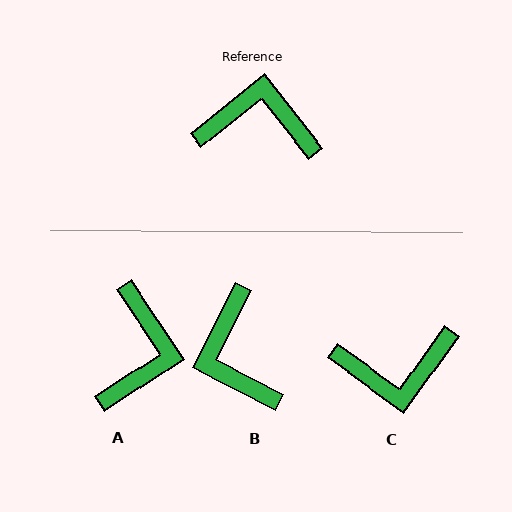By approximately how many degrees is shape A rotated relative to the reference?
Approximately 95 degrees clockwise.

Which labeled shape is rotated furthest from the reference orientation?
C, about 164 degrees away.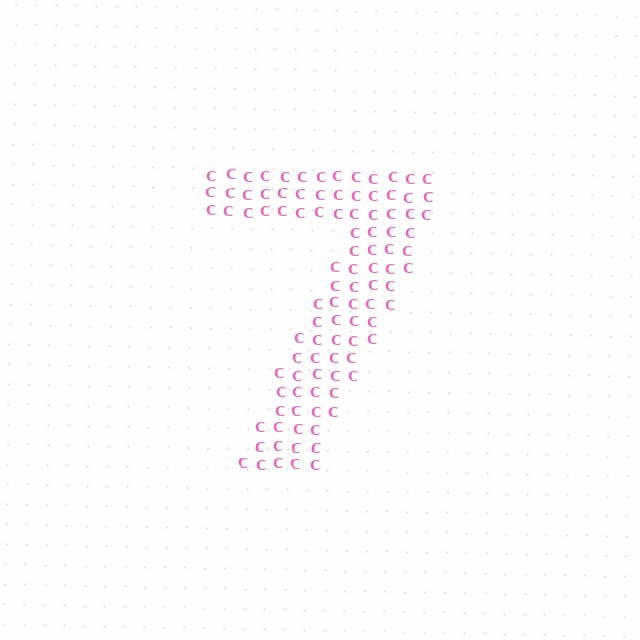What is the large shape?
The large shape is the digit 7.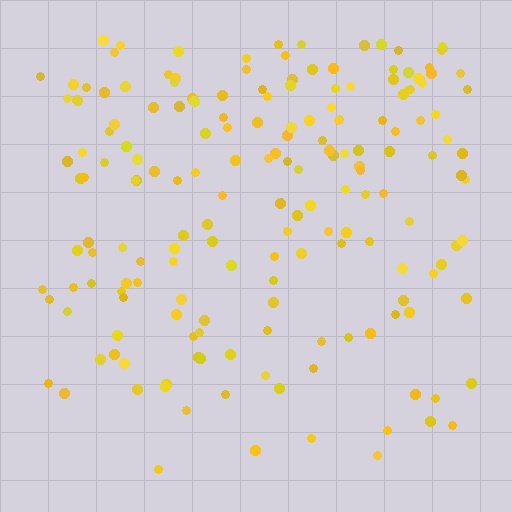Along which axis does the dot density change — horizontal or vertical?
Vertical.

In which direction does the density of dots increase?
From bottom to top, with the top side densest.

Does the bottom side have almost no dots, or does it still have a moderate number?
Still a moderate number, just noticeably fewer than the top.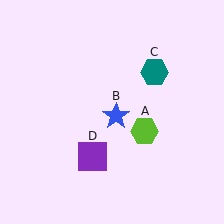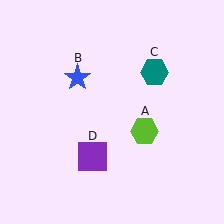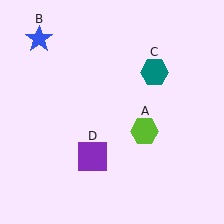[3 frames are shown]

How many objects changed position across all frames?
1 object changed position: blue star (object B).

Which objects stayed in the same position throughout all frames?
Lime hexagon (object A) and teal hexagon (object C) and purple square (object D) remained stationary.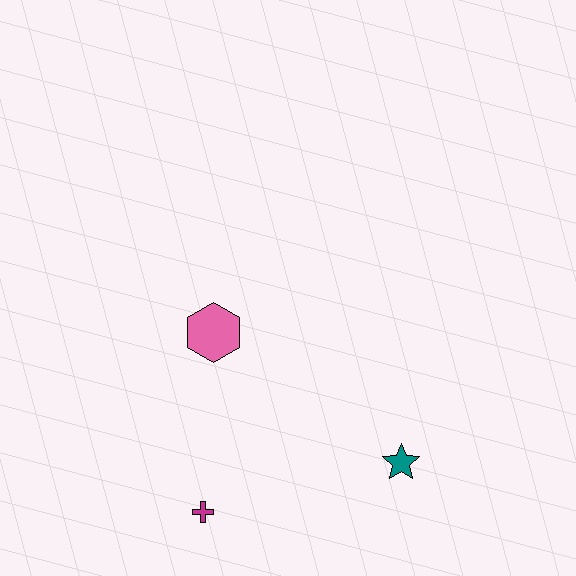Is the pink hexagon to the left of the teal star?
Yes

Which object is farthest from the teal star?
The pink hexagon is farthest from the teal star.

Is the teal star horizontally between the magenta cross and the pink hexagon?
No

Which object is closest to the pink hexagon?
The magenta cross is closest to the pink hexagon.